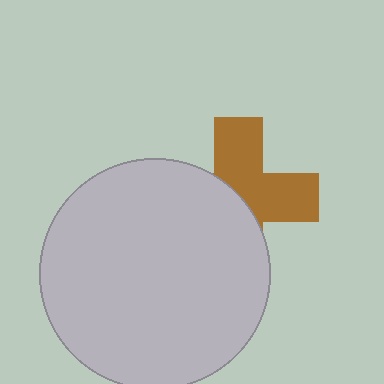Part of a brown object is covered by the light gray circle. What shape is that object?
It is a cross.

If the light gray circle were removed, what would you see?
You would see the complete brown cross.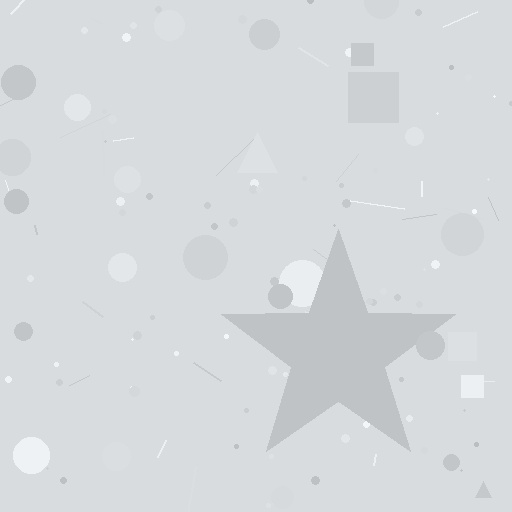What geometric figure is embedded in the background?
A star is embedded in the background.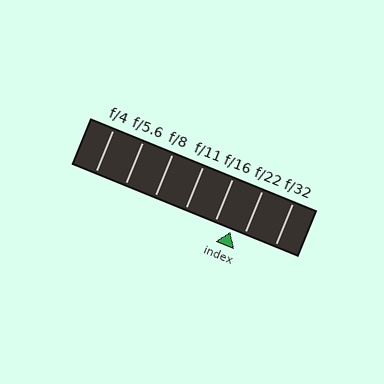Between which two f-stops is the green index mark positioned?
The index mark is between f/16 and f/22.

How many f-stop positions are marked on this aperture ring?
There are 7 f-stop positions marked.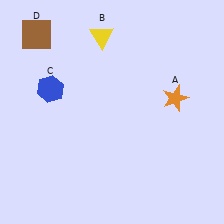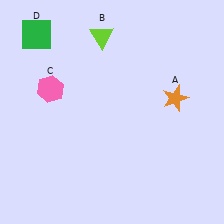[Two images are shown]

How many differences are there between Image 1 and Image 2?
There are 3 differences between the two images.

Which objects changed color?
B changed from yellow to lime. C changed from blue to pink. D changed from brown to green.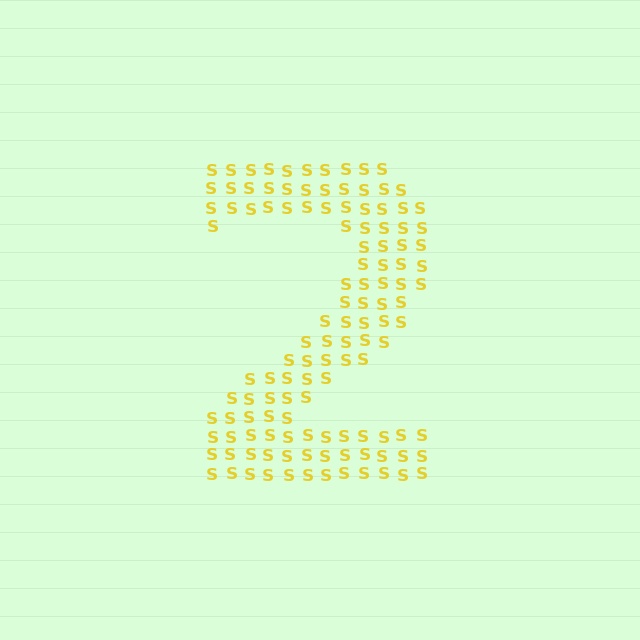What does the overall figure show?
The overall figure shows the digit 2.